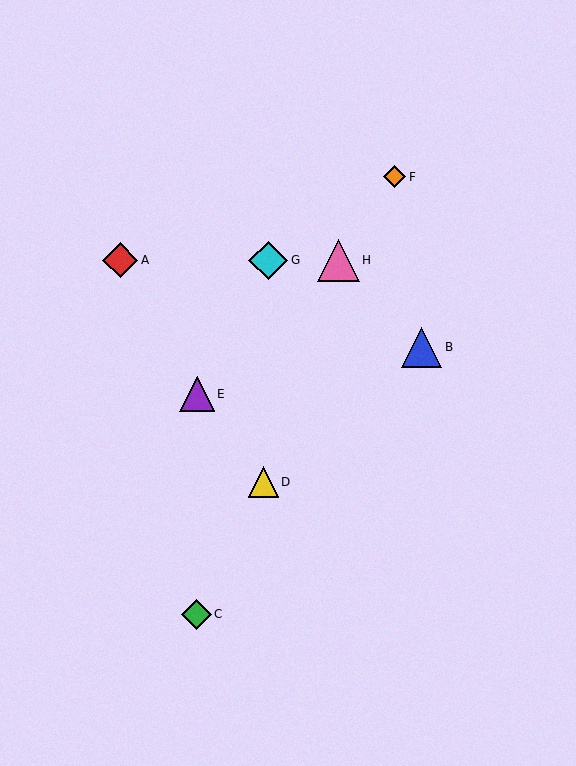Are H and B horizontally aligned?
No, H is at y≈260 and B is at y≈347.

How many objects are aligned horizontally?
3 objects (A, G, H) are aligned horizontally.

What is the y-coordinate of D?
Object D is at y≈482.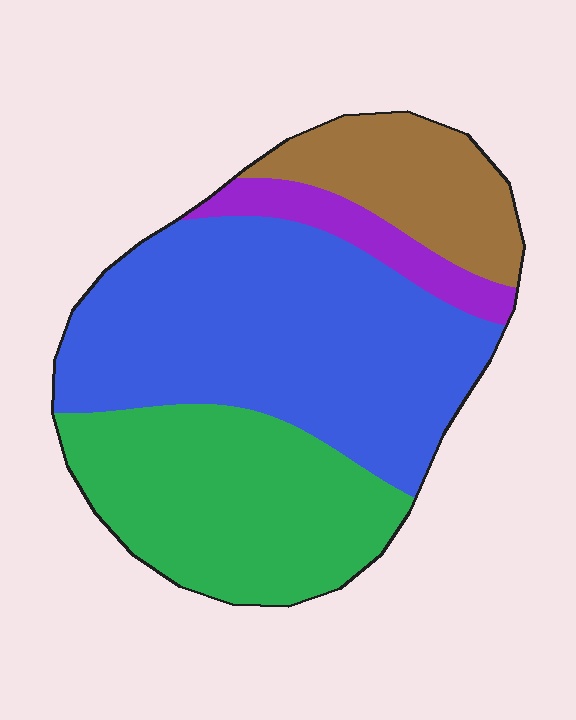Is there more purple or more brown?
Brown.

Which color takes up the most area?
Blue, at roughly 45%.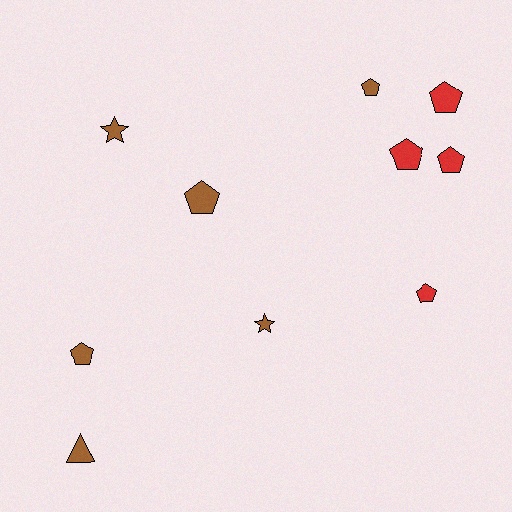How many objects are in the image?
There are 10 objects.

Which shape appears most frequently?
Pentagon, with 7 objects.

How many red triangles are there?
There are no red triangles.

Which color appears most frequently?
Brown, with 6 objects.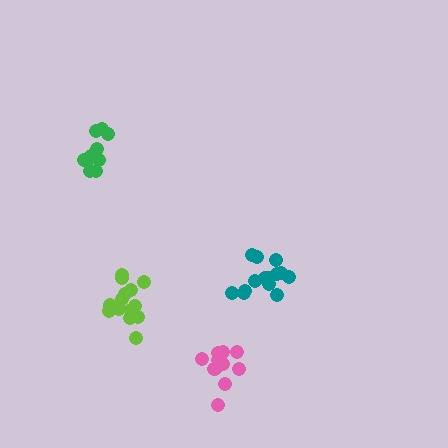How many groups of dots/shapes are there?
There are 4 groups.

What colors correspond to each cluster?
The clusters are colored: green, pink, lime, teal.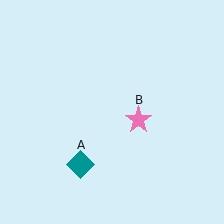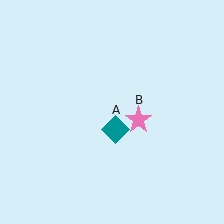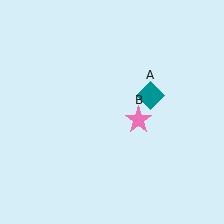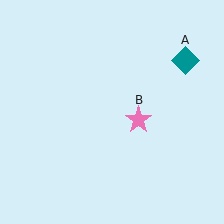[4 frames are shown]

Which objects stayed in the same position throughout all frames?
Pink star (object B) remained stationary.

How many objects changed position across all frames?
1 object changed position: teal diamond (object A).